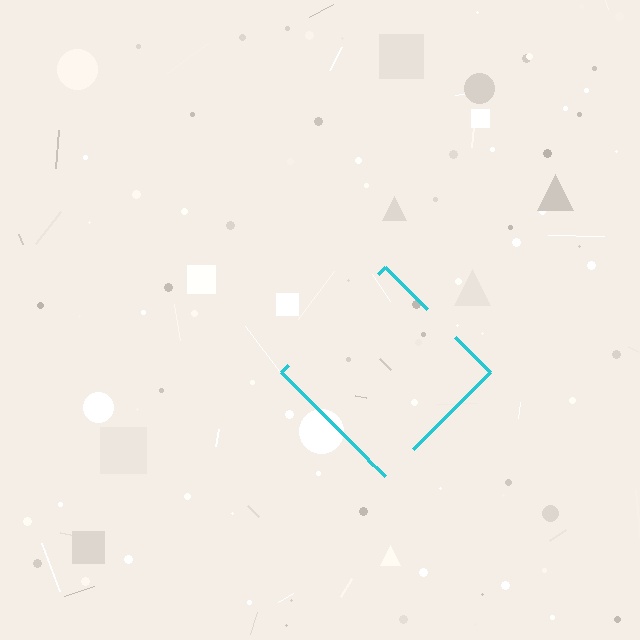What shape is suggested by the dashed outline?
The dashed outline suggests a diamond.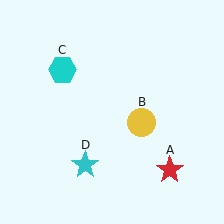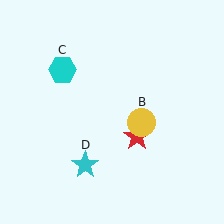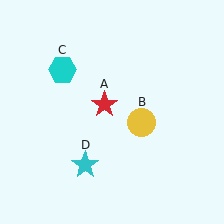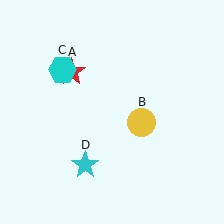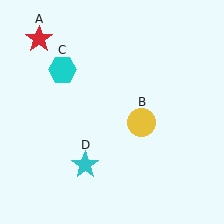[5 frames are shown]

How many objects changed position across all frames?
1 object changed position: red star (object A).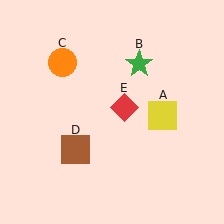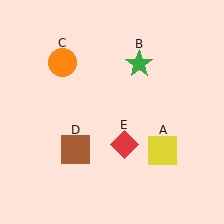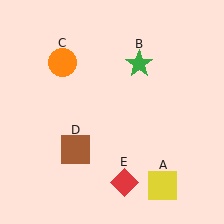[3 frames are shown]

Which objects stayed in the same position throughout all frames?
Green star (object B) and orange circle (object C) and brown square (object D) remained stationary.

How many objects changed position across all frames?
2 objects changed position: yellow square (object A), red diamond (object E).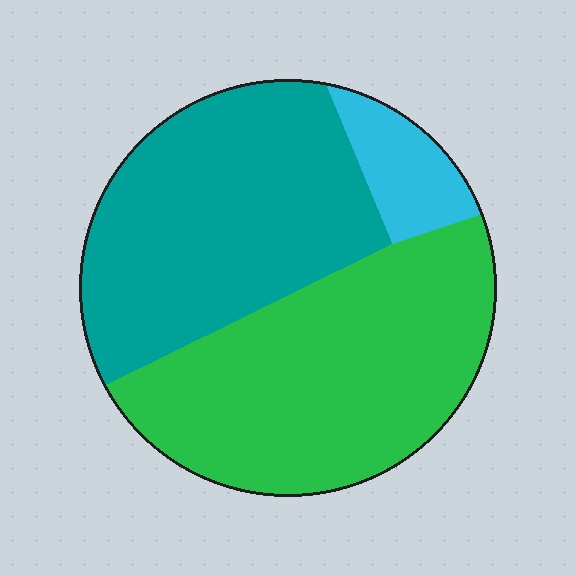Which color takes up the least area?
Cyan, at roughly 10%.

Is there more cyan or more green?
Green.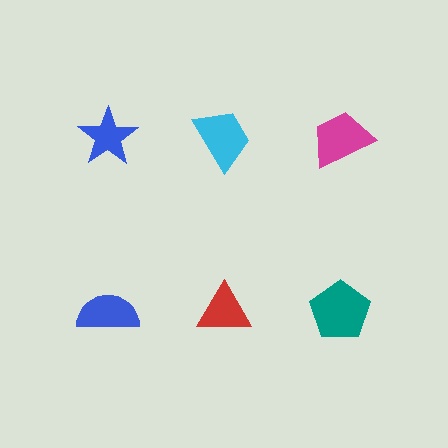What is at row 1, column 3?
A magenta trapezoid.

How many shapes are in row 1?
3 shapes.